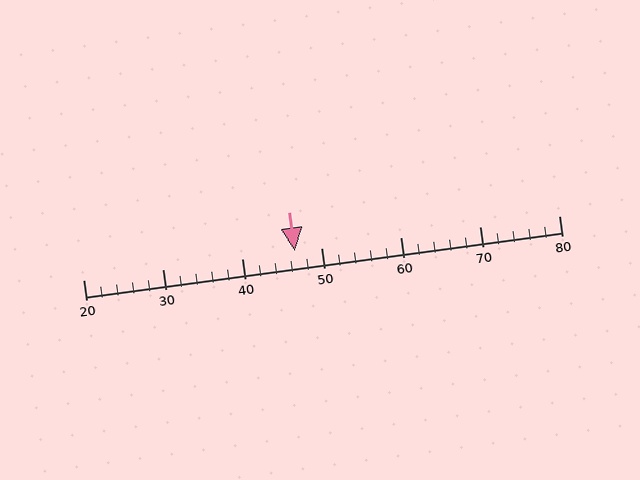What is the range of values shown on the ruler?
The ruler shows values from 20 to 80.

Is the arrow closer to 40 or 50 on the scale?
The arrow is closer to 50.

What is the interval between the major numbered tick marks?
The major tick marks are spaced 10 units apart.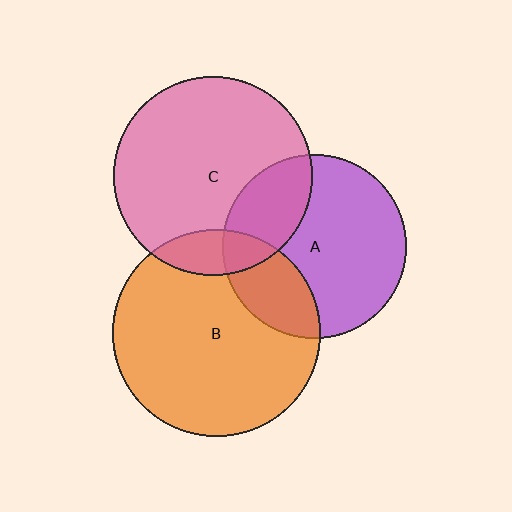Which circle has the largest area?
Circle B (orange).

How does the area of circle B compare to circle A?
Approximately 1.3 times.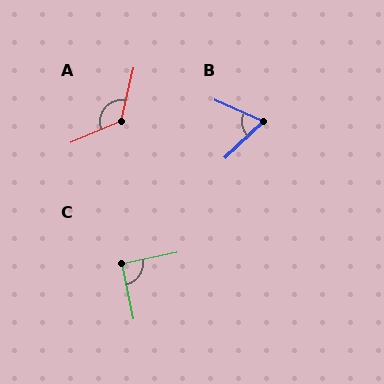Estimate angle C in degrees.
Approximately 90 degrees.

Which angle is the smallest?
B, at approximately 67 degrees.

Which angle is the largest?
A, at approximately 126 degrees.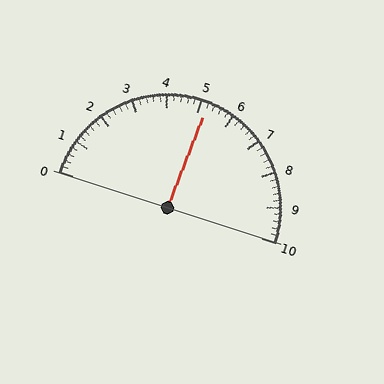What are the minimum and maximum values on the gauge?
The gauge ranges from 0 to 10.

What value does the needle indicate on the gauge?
The needle indicates approximately 5.2.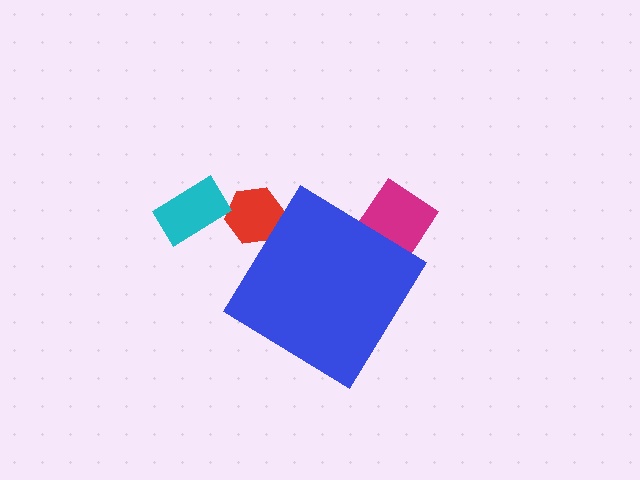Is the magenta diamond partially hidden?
Yes, the magenta diamond is partially hidden behind the blue diamond.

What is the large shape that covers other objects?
A blue diamond.